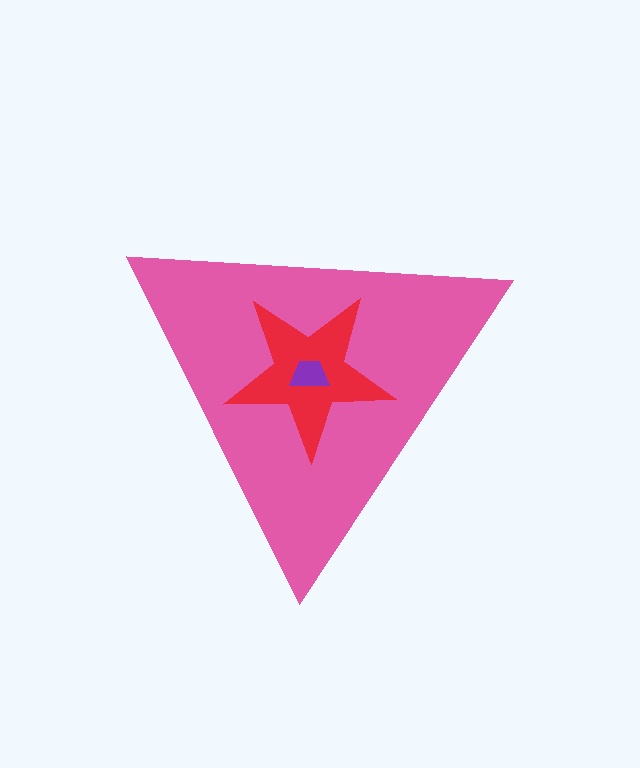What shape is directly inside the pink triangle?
The red star.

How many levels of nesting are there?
3.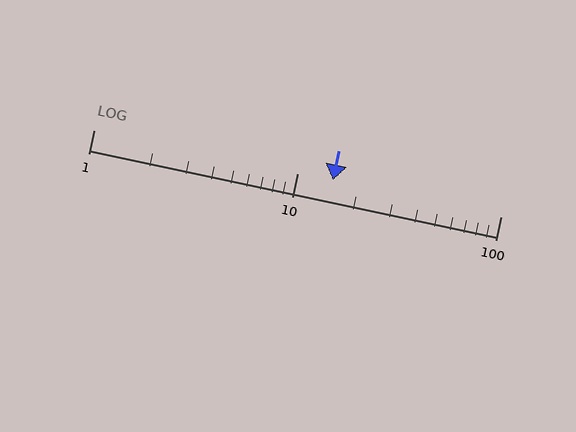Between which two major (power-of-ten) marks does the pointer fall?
The pointer is between 10 and 100.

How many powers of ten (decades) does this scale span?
The scale spans 2 decades, from 1 to 100.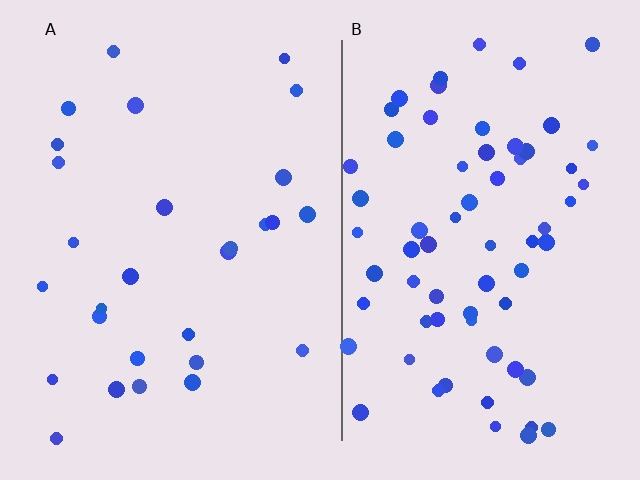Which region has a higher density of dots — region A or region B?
B (the right).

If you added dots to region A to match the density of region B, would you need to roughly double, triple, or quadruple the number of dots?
Approximately double.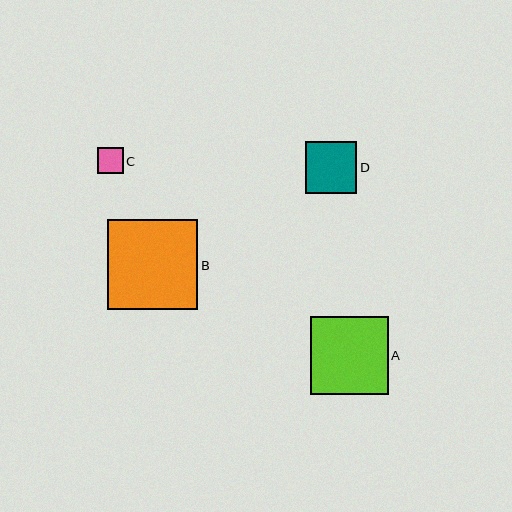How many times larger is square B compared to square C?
Square B is approximately 3.4 times the size of square C.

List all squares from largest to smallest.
From largest to smallest: B, A, D, C.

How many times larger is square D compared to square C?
Square D is approximately 2.0 times the size of square C.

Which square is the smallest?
Square C is the smallest with a size of approximately 26 pixels.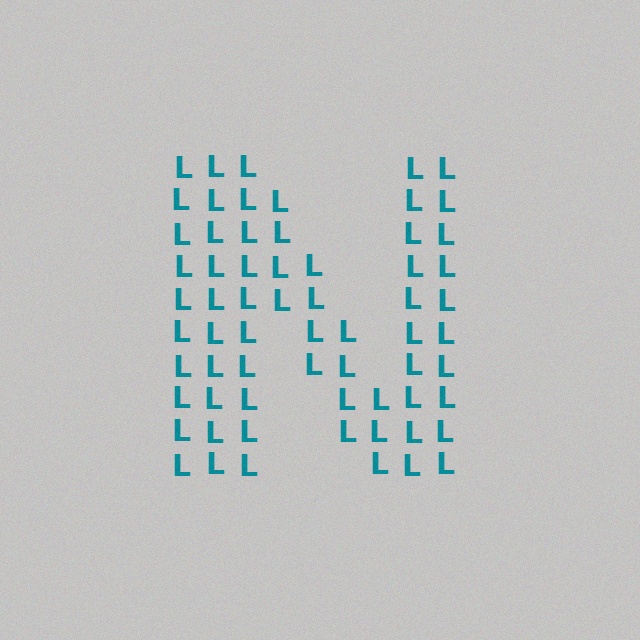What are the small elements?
The small elements are letter L's.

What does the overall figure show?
The overall figure shows the letter N.